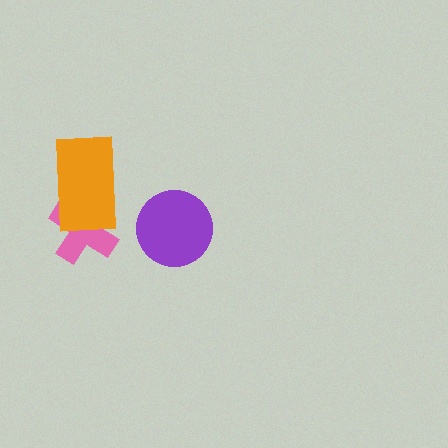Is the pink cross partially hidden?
Yes, it is partially covered by another shape.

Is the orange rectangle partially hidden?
No, no other shape covers it.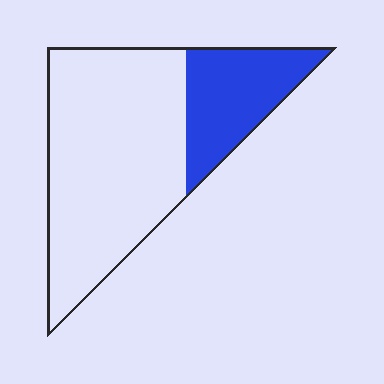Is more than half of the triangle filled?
No.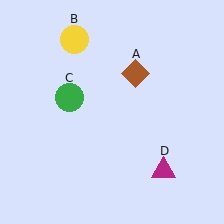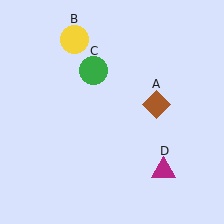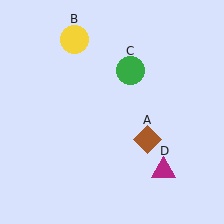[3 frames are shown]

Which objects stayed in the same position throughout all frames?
Yellow circle (object B) and magenta triangle (object D) remained stationary.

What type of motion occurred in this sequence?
The brown diamond (object A), green circle (object C) rotated clockwise around the center of the scene.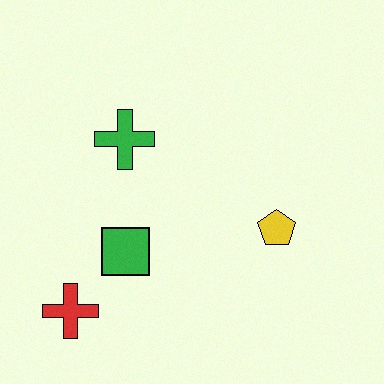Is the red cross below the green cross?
Yes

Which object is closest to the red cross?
The green square is closest to the red cross.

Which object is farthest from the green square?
The yellow pentagon is farthest from the green square.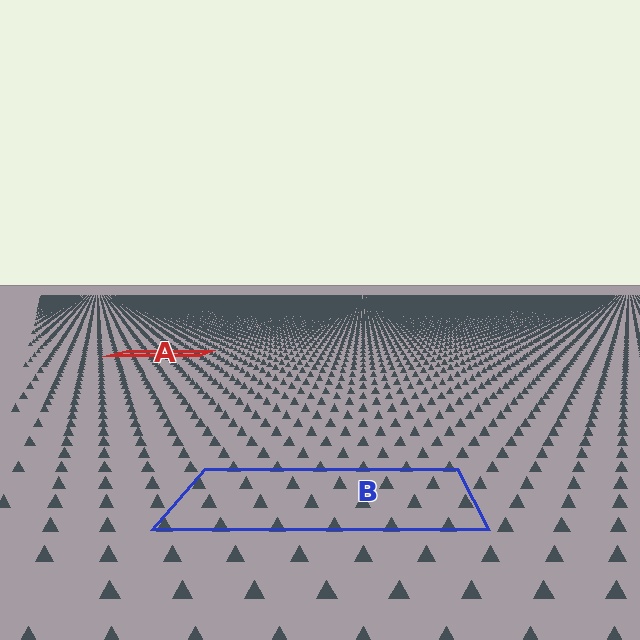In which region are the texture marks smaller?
The texture marks are smaller in region A, because it is farther away.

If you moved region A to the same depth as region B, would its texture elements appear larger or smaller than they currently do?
They would appear larger. At a closer depth, the same texture elements are projected at a bigger on-screen size.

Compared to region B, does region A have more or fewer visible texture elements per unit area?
Region A has more texture elements per unit area — they are packed more densely because it is farther away.